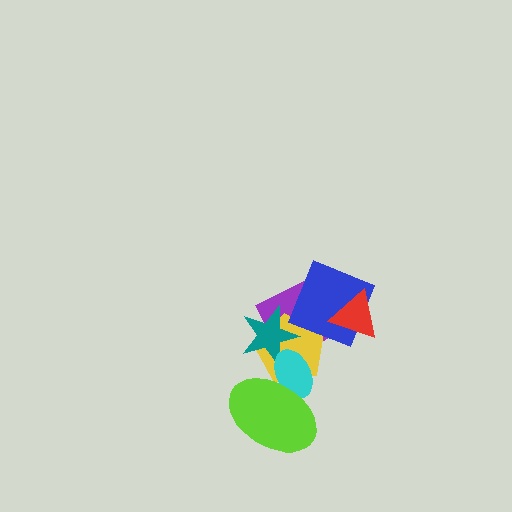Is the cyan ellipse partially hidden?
Yes, it is partially covered by another shape.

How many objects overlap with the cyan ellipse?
3 objects overlap with the cyan ellipse.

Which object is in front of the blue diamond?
The red triangle is in front of the blue diamond.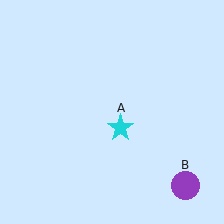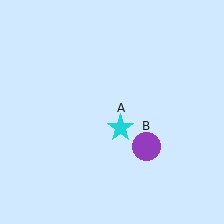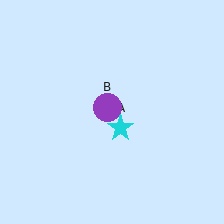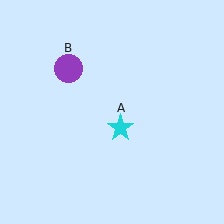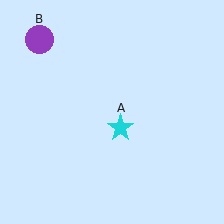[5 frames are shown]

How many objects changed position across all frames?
1 object changed position: purple circle (object B).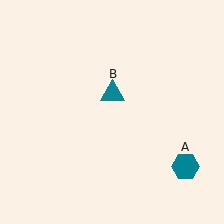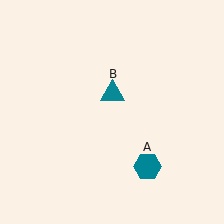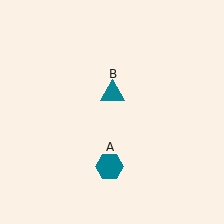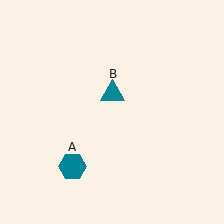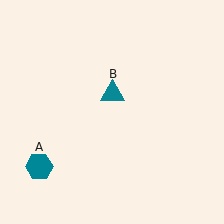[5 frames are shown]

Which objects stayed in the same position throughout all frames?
Teal triangle (object B) remained stationary.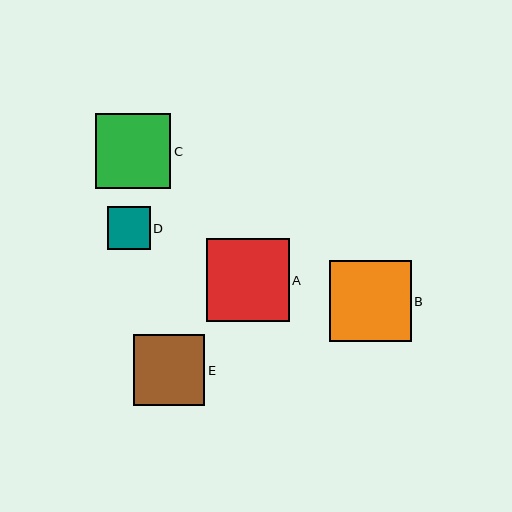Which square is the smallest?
Square D is the smallest with a size of approximately 43 pixels.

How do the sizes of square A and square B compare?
Square A and square B are approximately the same size.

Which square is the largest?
Square A is the largest with a size of approximately 83 pixels.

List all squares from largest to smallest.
From largest to smallest: A, B, C, E, D.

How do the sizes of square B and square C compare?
Square B and square C are approximately the same size.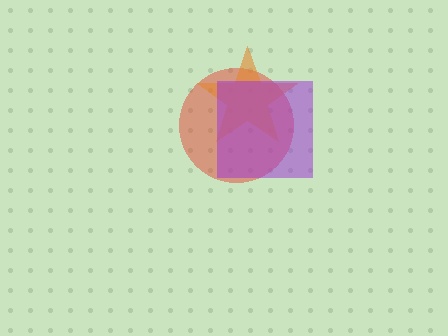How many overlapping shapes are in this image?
There are 3 overlapping shapes in the image.